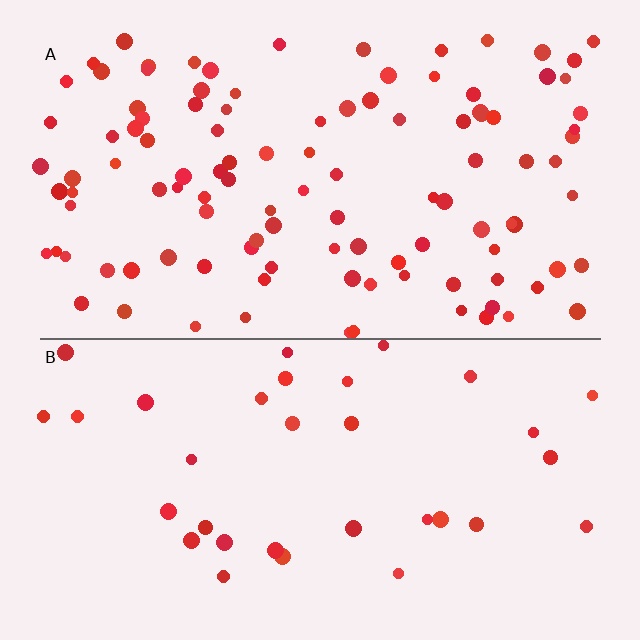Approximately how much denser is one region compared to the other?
Approximately 3.2× — region A over region B.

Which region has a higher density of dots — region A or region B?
A (the top).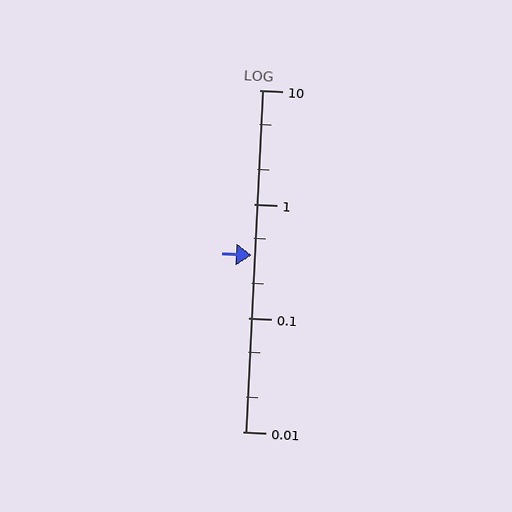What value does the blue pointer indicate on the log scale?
The pointer indicates approximately 0.35.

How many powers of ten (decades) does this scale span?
The scale spans 3 decades, from 0.01 to 10.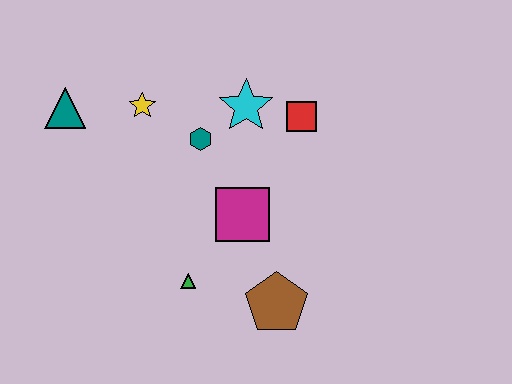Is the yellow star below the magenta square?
No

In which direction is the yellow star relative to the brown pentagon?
The yellow star is above the brown pentagon.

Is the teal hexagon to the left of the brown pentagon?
Yes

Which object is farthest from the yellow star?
The brown pentagon is farthest from the yellow star.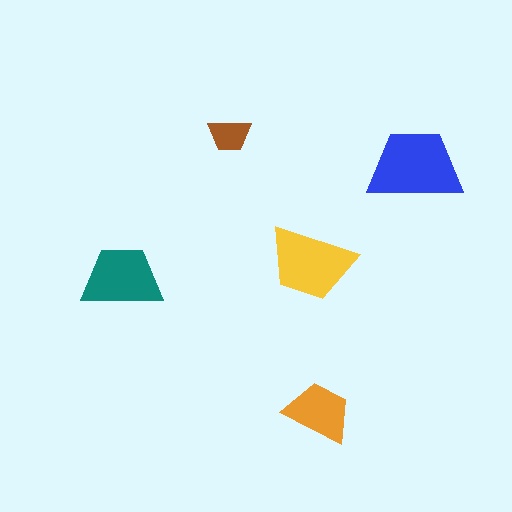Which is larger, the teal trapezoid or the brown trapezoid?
The teal one.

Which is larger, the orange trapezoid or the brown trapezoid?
The orange one.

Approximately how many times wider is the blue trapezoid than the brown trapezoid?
About 2 times wider.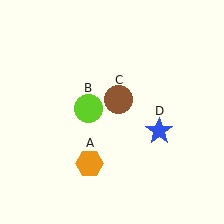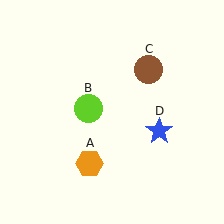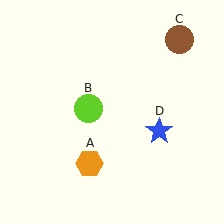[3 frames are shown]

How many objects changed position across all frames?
1 object changed position: brown circle (object C).